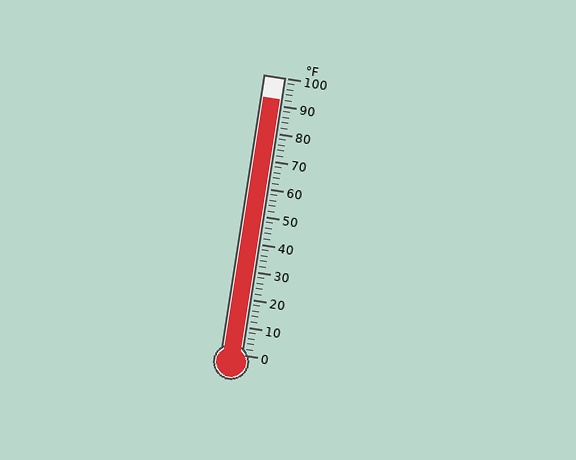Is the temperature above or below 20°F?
The temperature is above 20°F.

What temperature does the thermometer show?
The thermometer shows approximately 92°F.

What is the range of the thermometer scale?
The thermometer scale ranges from 0°F to 100°F.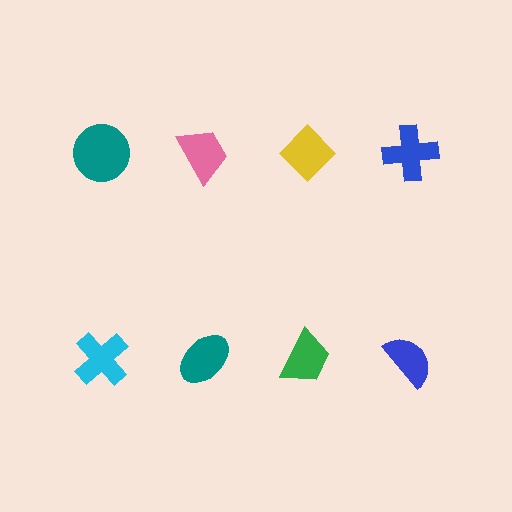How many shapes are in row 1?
4 shapes.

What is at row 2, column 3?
A green trapezoid.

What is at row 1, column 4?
A blue cross.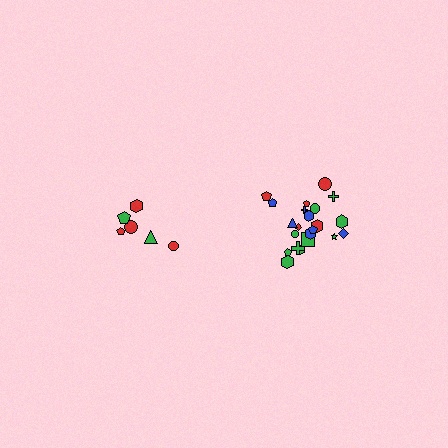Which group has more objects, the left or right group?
The right group.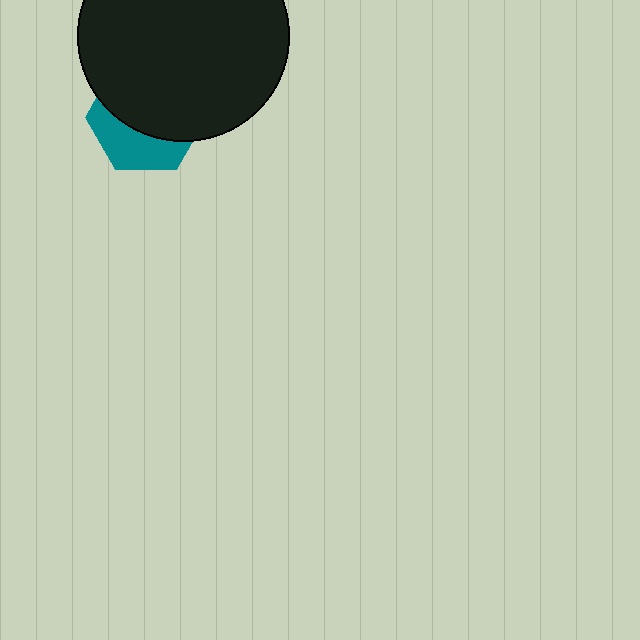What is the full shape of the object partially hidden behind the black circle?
The partially hidden object is a teal hexagon.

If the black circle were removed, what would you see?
You would see the complete teal hexagon.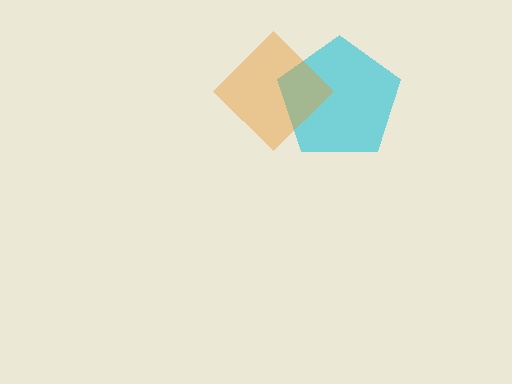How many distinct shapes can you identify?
There are 2 distinct shapes: a cyan pentagon, an orange diamond.